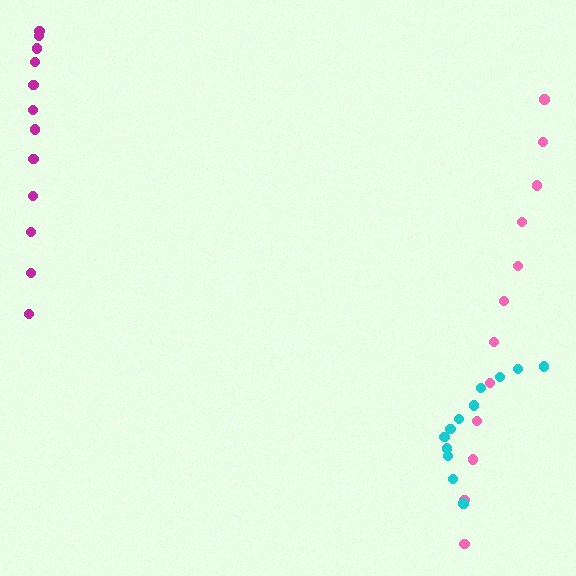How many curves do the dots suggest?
There are 3 distinct paths.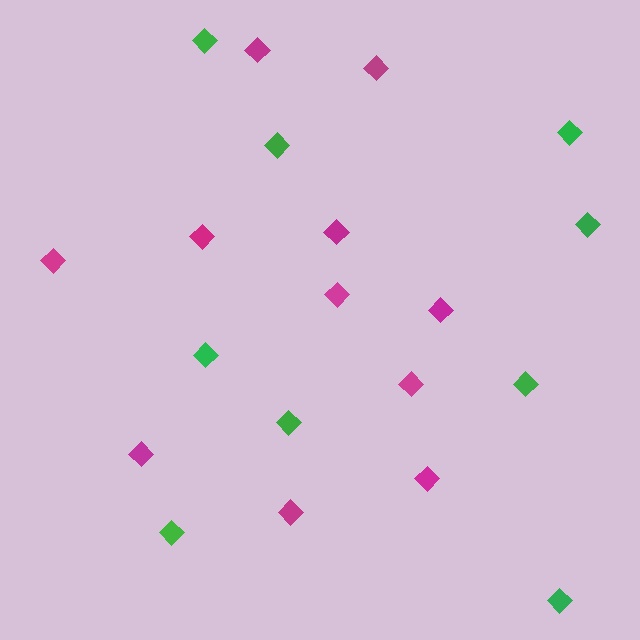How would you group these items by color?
There are 2 groups: one group of magenta diamonds (11) and one group of green diamonds (9).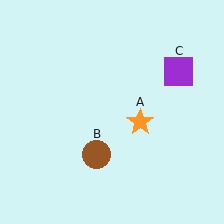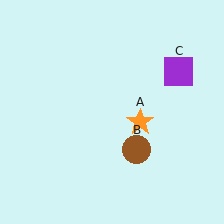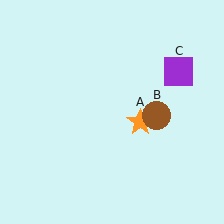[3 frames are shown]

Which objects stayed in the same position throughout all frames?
Orange star (object A) and purple square (object C) remained stationary.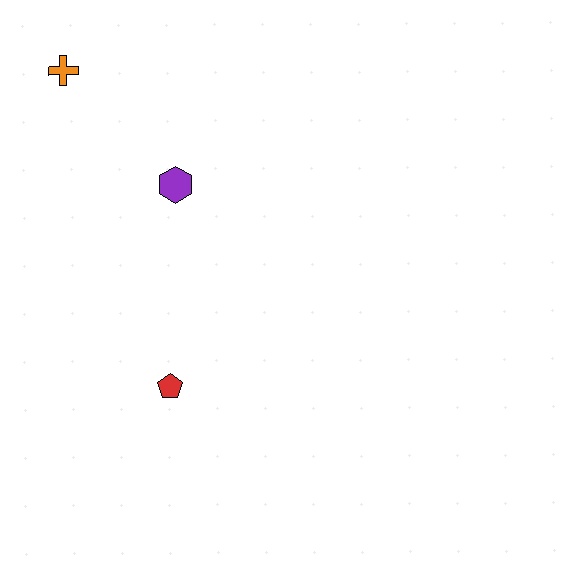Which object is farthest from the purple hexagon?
The red pentagon is farthest from the purple hexagon.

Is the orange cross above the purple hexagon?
Yes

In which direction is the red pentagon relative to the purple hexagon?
The red pentagon is below the purple hexagon.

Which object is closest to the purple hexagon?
The orange cross is closest to the purple hexagon.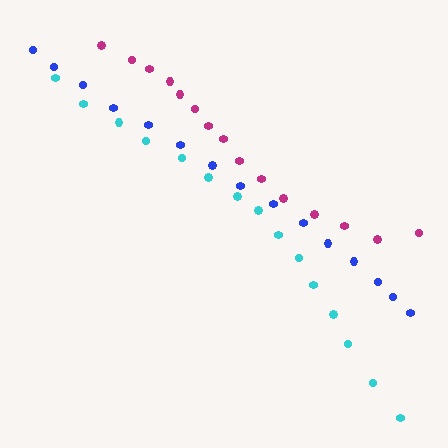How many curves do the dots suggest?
There are 3 distinct paths.